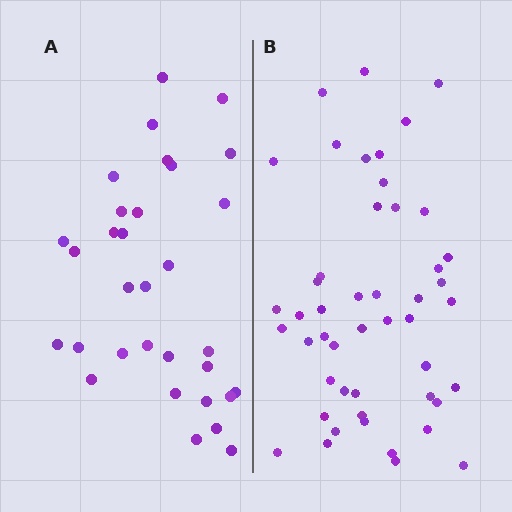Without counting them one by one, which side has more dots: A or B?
Region B (the right region) has more dots.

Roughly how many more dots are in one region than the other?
Region B has approximately 15 more dots than region A.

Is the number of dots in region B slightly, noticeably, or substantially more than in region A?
Region B has substantially more. The ratio is roughly 1.5 to 1.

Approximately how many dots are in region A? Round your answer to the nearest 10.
About 30 dots. (The exact count is 32, which rounds to 30.)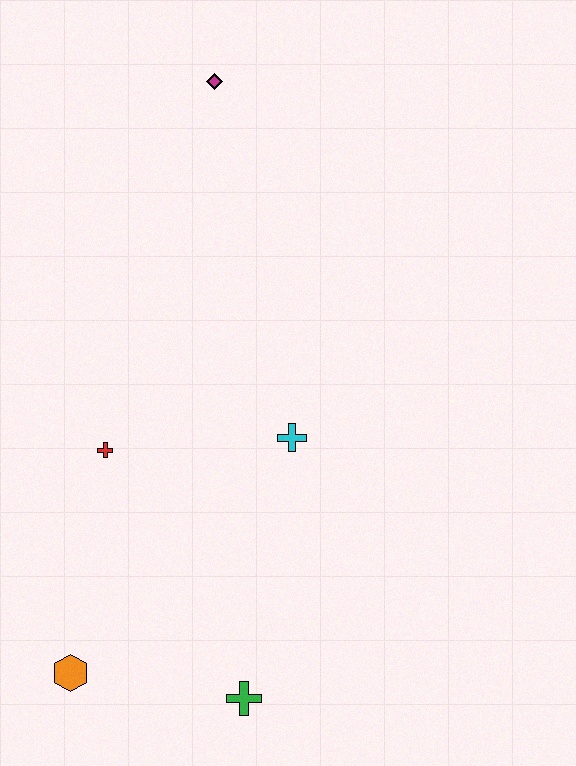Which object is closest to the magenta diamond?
The cyan cross is closest to the magenta diamond.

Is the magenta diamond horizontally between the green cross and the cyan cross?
No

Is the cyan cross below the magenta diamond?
Yes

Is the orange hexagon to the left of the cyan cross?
Yes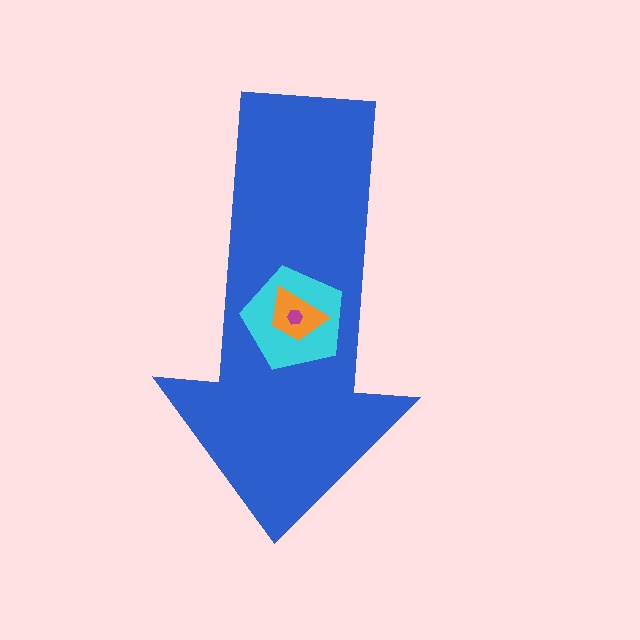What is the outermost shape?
The blue arrow.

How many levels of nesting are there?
4.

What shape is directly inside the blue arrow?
The cyan pentagon.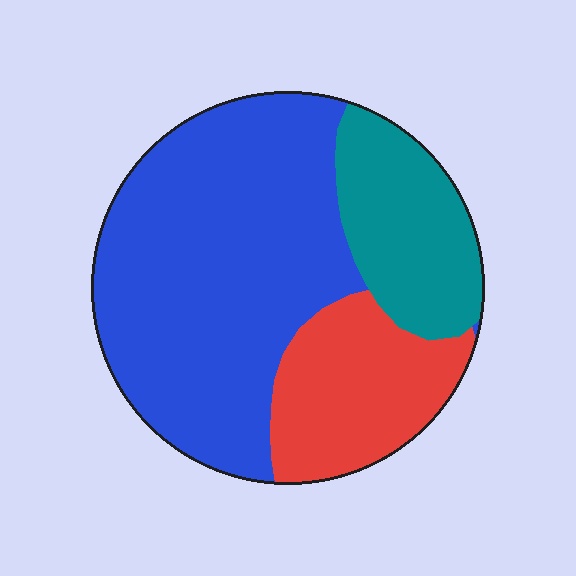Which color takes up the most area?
Blue, at roughly 60%.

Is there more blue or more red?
Blue.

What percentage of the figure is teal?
Teal takes up about one fifth (1/5) of the figure.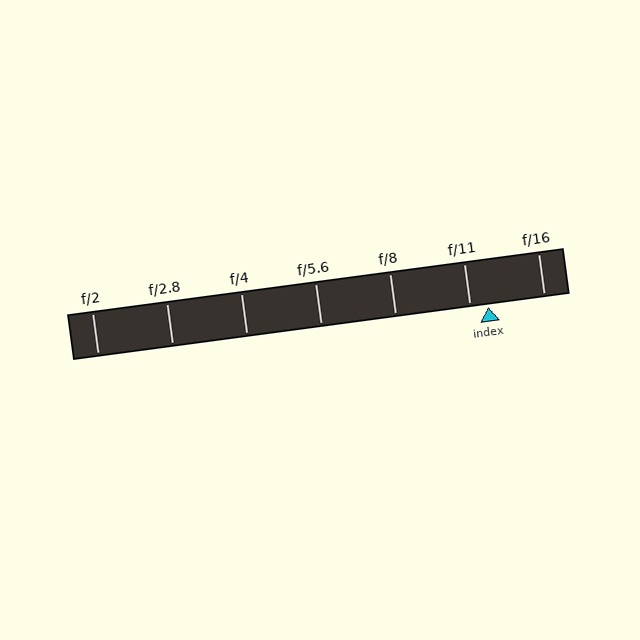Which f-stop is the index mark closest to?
The index mark is closest to f/11.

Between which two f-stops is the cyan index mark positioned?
The index mark is between f/11 and f/16.